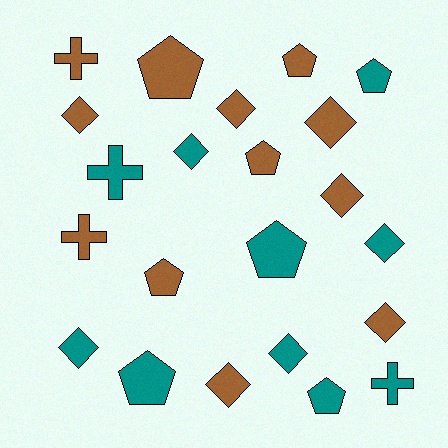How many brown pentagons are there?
There are 4 brown pentagons.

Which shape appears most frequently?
Diamond, with 10 objects.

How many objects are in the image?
There are 22 objects.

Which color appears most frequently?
Brown, with 12 objects.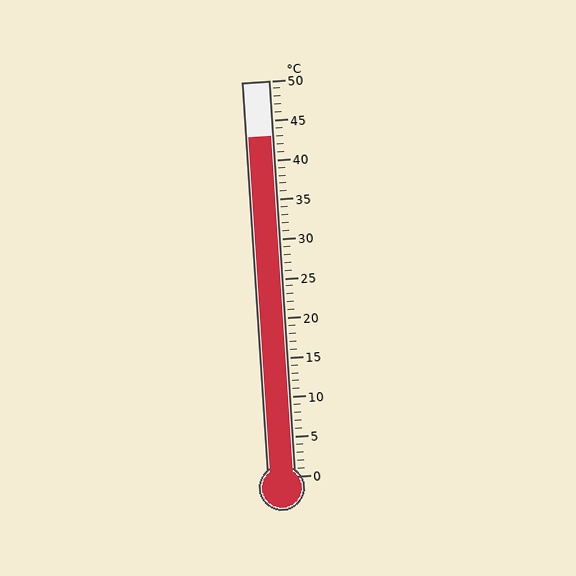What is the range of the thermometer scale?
The thermometer scale ranges from 0°C to 50°C.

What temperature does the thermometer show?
The thermometer shows approximately 43°C.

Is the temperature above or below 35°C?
The temperature is above 35°C.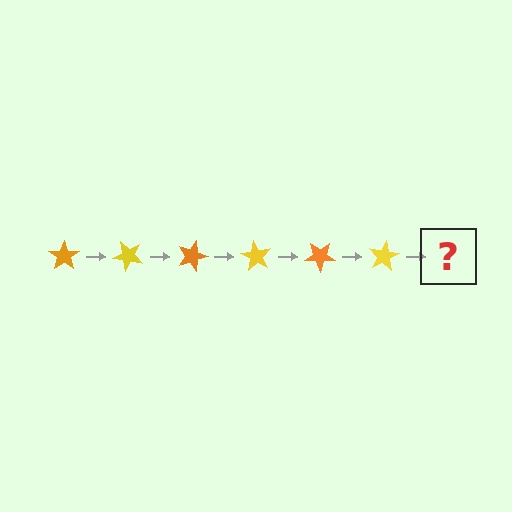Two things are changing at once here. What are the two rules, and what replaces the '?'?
The two rules are that it rotates 45 degrees each step and the color cycles through orange and yellow. The '?' should be an orange star, rotated 270 degrees from the start.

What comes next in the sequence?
The next element should be an orange star, rotated 270 degrees from the start.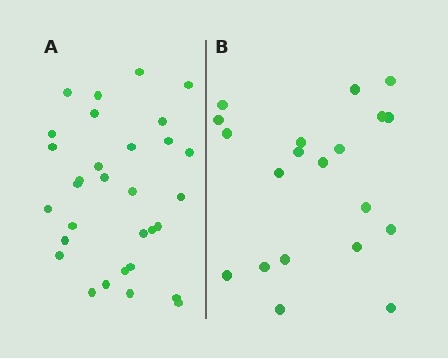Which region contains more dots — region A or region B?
Region A (the left region) has more dots.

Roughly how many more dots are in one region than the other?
Region A has roughly 12 or so more dots than region B.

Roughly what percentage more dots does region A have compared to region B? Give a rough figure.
About 55% more.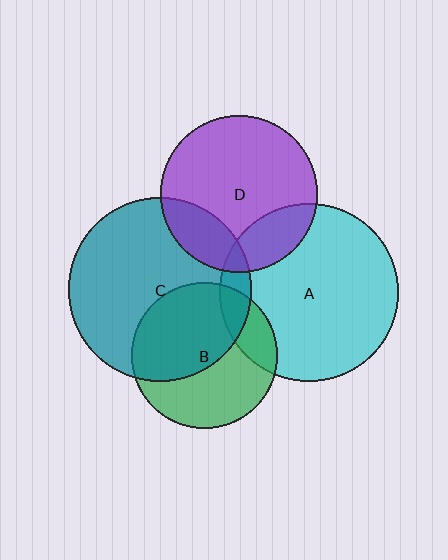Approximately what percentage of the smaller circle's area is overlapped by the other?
Approximately 15%.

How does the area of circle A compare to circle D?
Approximately 1.3 times.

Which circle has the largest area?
Circle C (teal).